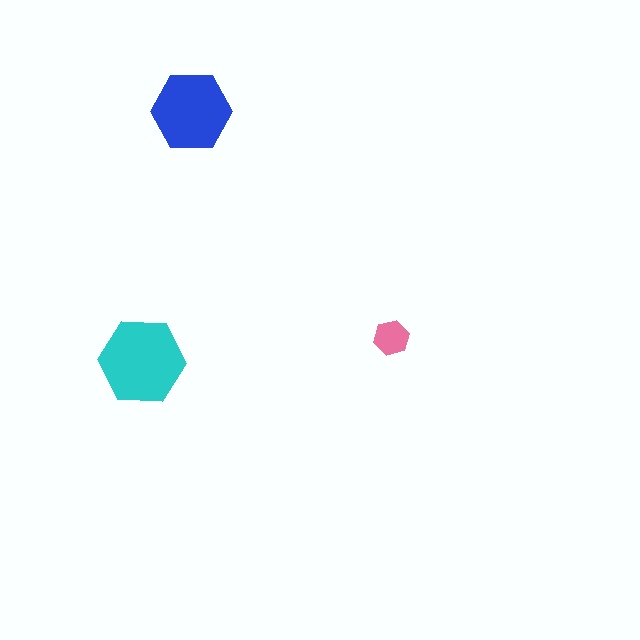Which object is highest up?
The blue hexagon is topmost.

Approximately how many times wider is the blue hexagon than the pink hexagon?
About 2.5 times wider.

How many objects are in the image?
There are 3 objects in the image.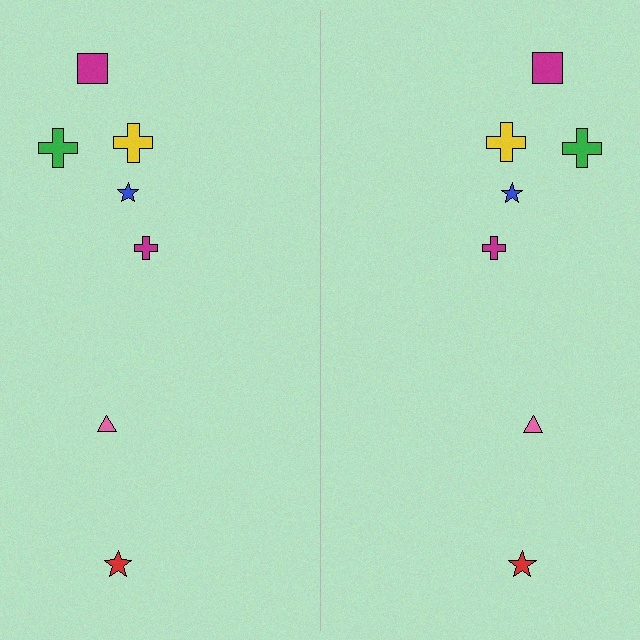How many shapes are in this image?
There are 14 shapes in this image.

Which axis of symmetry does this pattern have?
The pattern has a vertical axis of symmetry running through the center of the image.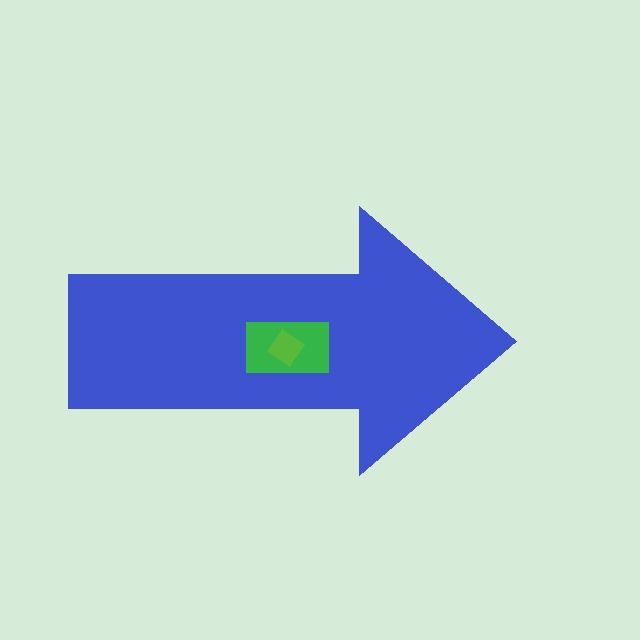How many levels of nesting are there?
3.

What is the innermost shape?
The lime diamond.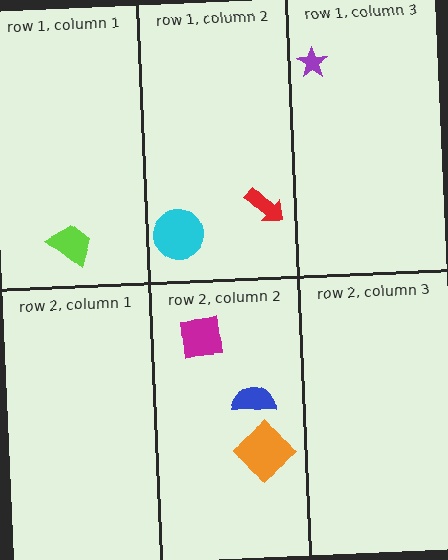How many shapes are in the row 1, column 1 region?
1.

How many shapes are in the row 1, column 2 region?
2.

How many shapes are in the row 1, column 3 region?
1.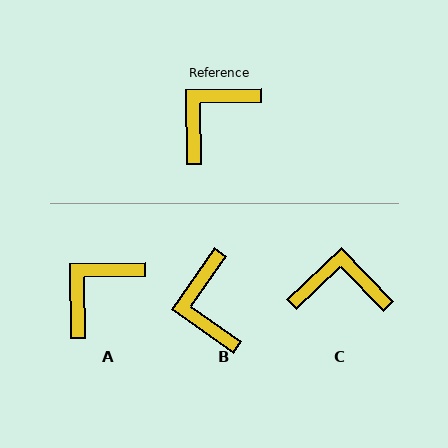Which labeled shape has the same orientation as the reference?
A.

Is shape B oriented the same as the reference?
No, it is off by about 54 degrees.